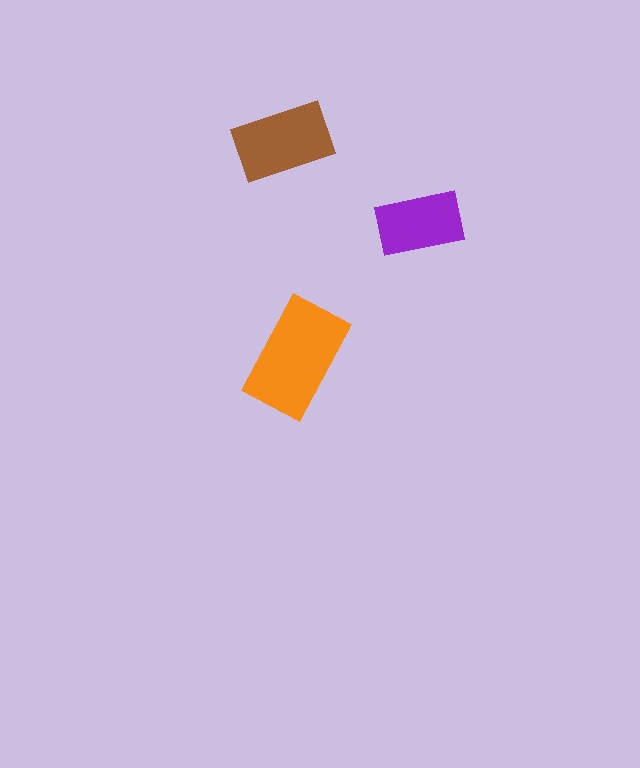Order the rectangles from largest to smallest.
the orange one, the brown one, the purple one.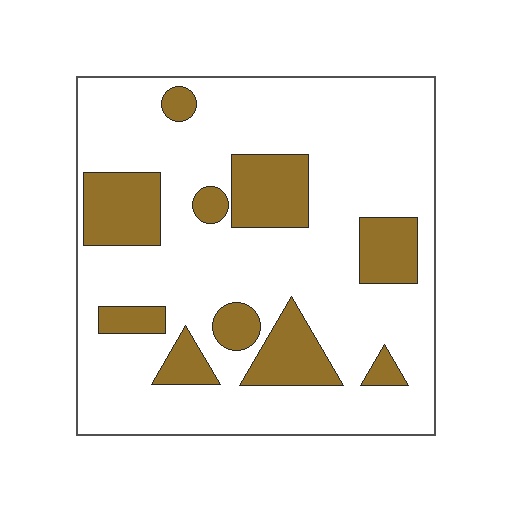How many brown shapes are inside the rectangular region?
10.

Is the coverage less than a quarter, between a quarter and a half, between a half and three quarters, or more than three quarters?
Less than a quarter.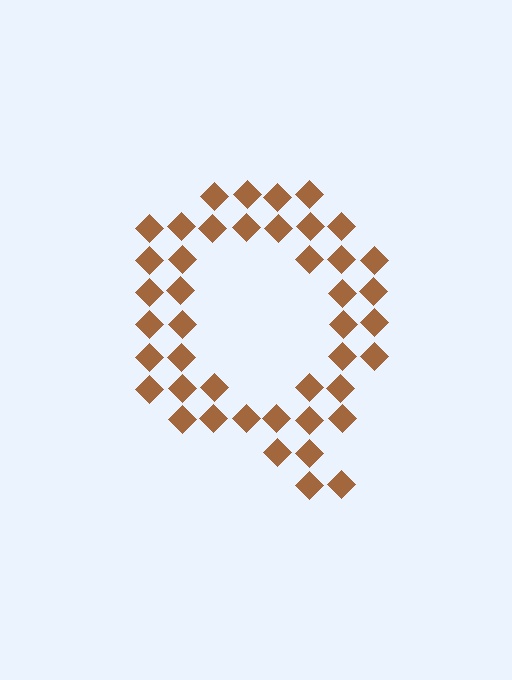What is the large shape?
The large shape is the letter Q.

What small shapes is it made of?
It is made of small diamonds.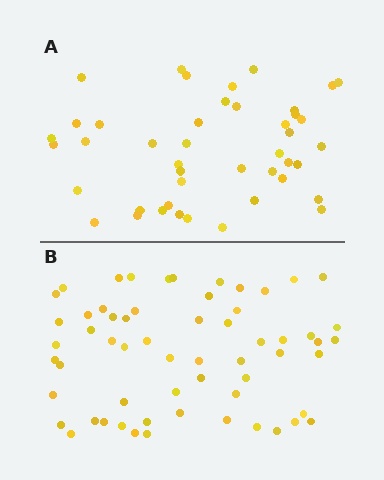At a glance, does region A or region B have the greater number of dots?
Region B (the bottom region) has more dots.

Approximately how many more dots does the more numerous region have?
Region B has approximately 15 more dots than region A.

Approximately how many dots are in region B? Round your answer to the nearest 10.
About 60 dots.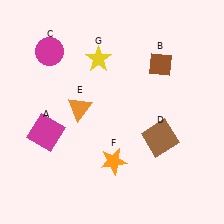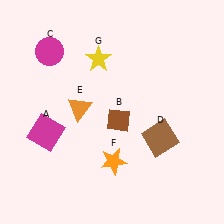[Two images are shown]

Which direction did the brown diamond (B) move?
The brown diamond (B) moved down.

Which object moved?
The brown diamond (B) moved down.